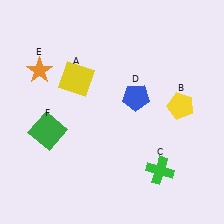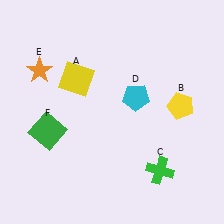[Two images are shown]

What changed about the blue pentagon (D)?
In Image 1, D is blue. In Image 2, it changed to cyan.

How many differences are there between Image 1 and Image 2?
There is 1 difference between the two images.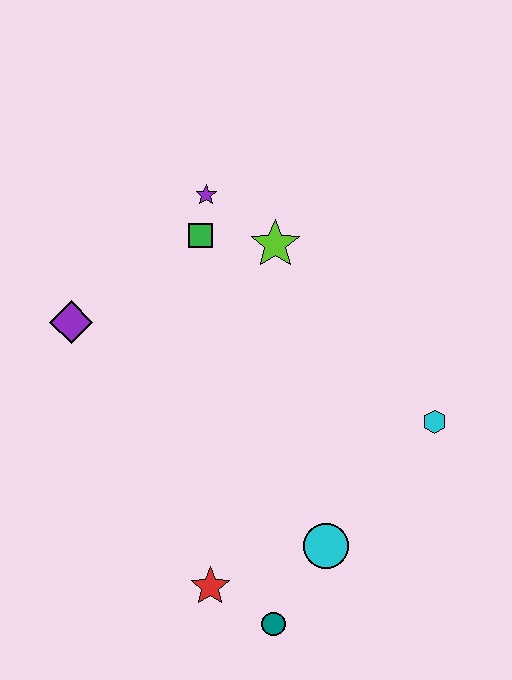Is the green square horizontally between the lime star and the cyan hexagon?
No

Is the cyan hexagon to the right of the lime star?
Yes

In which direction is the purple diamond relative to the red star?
The purple diamond is above the red star.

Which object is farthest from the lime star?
The teal circle is farthest from the lime star.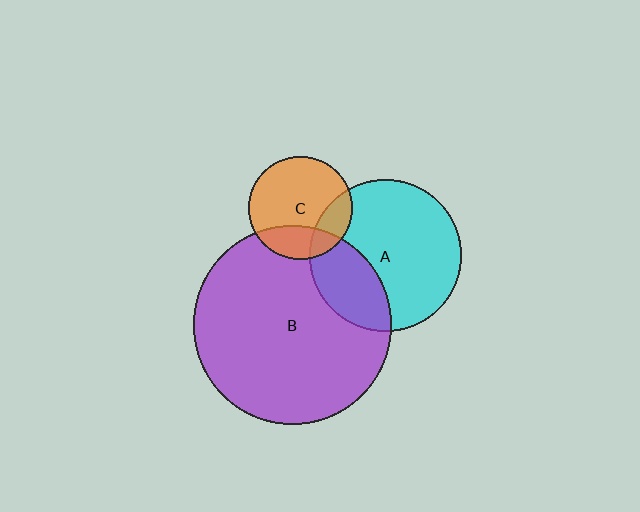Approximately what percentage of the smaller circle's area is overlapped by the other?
Approximately 30%.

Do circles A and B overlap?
Yes.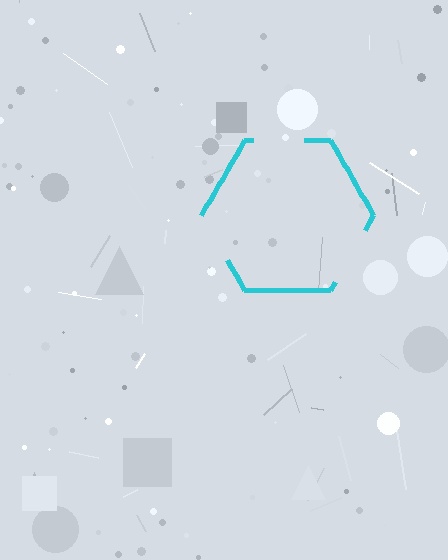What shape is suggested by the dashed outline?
The dashed outline suggests a hexagon.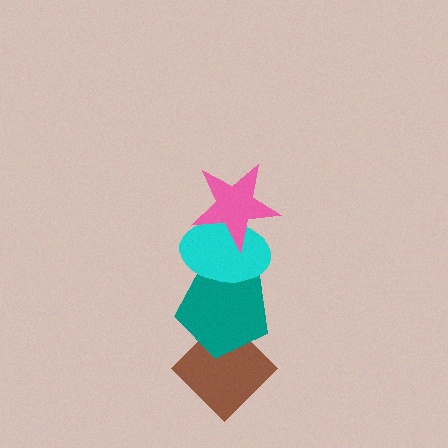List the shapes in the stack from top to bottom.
From top to bottom: the pink star, the cyan ellipse, the teal pentagon, the brown diamond.